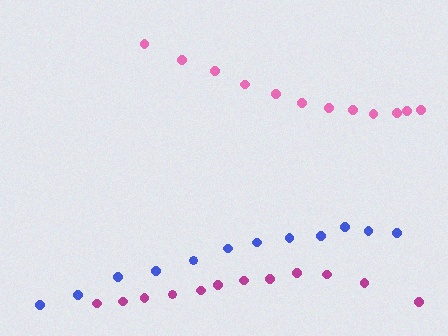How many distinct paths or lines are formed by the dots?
There are 3 distinct paths.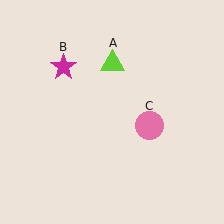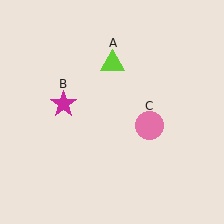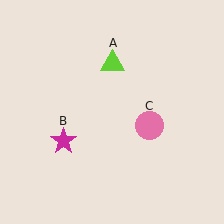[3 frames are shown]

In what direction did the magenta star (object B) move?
The magenta star (object B) moved down.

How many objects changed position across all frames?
1 object changed position: magenta star (object B).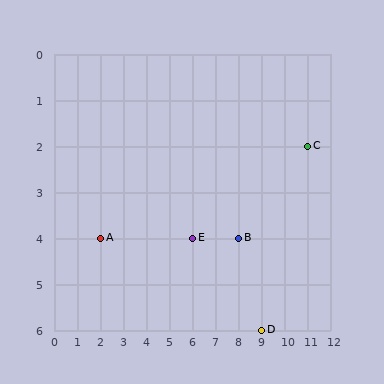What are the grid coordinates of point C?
Point C is at grid coordinates (11, 2).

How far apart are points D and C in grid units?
Points D and C are 2 columns and 4 rows apart (about 4.5 grid units diagonally).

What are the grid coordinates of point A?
Point A is at grid coordinates (2, 4).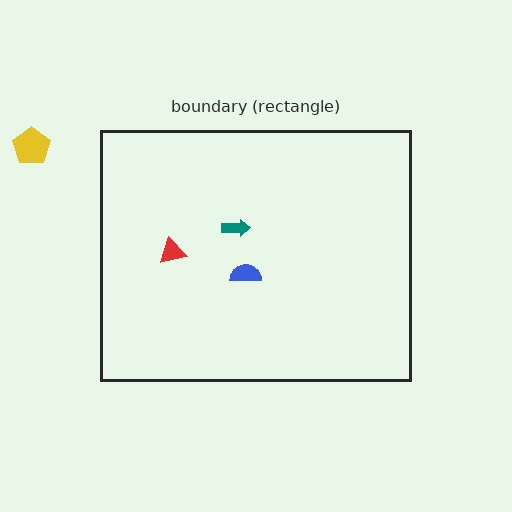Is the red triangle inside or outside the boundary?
Inside.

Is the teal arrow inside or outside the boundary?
Inside.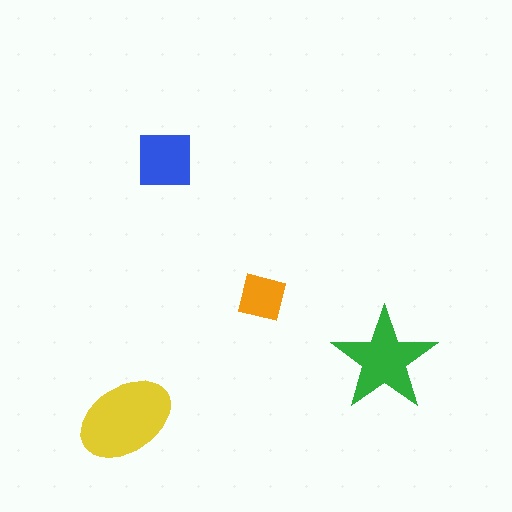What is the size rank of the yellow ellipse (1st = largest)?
1st.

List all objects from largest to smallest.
The yellow ellipse, the green star, the blue square, the orange square.